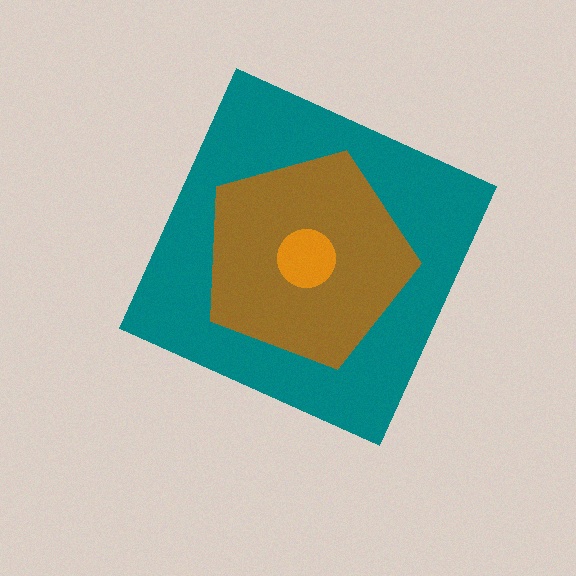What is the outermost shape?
The teal diamond.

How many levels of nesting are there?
3.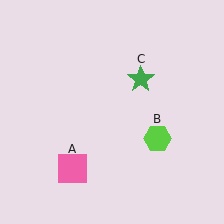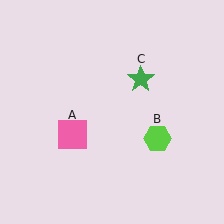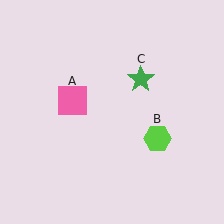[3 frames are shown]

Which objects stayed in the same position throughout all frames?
Lime hexagon (object B) and green star (object C) remained stationary.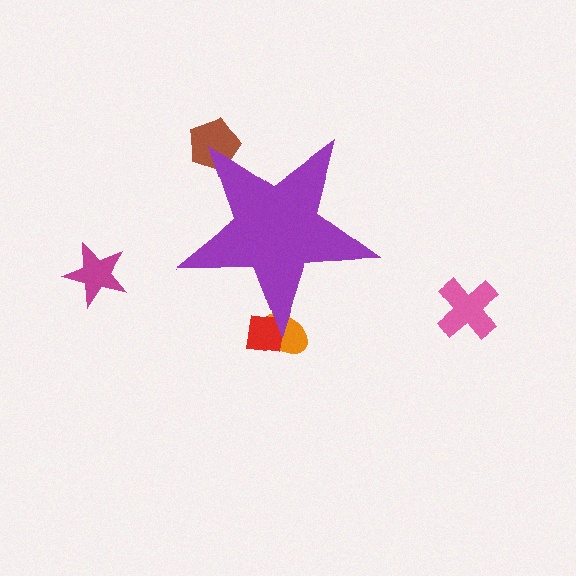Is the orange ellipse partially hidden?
Yes, the orange ellipse is partially hidden behind the purple star.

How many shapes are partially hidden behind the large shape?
3 shapes are partially hidden.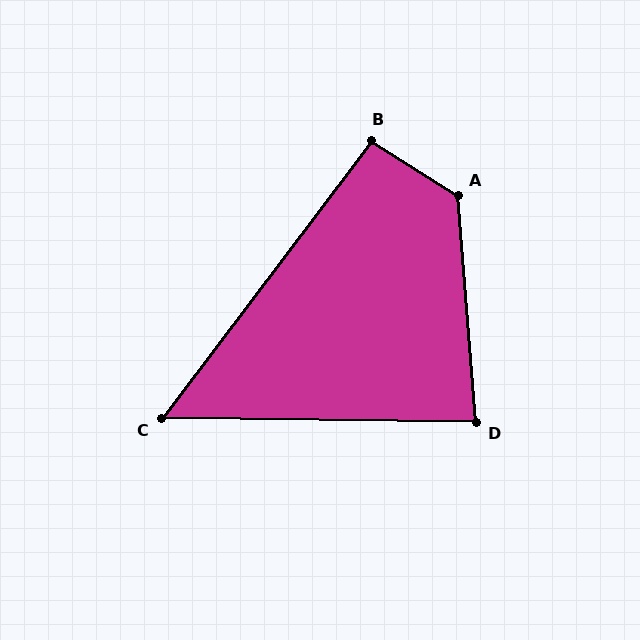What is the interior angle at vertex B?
Approximately 95 degrees (approximately right).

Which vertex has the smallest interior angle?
C, at approximately 54 degrees.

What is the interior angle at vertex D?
Approximately 85 degrees (approximately right).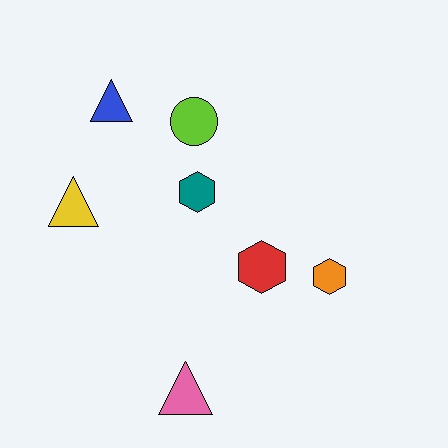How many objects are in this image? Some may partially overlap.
There are 7 objects.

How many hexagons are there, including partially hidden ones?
There are 3 hexagons.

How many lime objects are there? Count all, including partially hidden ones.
There is 1 lime object.